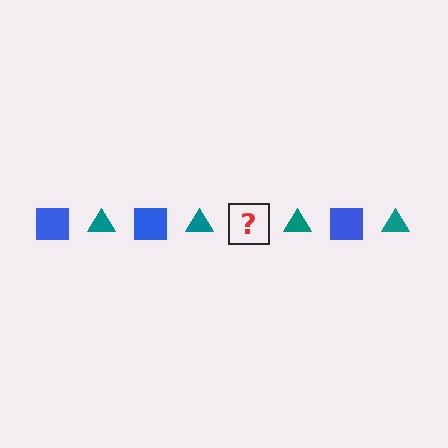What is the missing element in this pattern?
The missing element is a blue square.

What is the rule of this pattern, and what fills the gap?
The rule is that the pattern alternates between blue square and teal triangle. The gap should be filled with a blue square.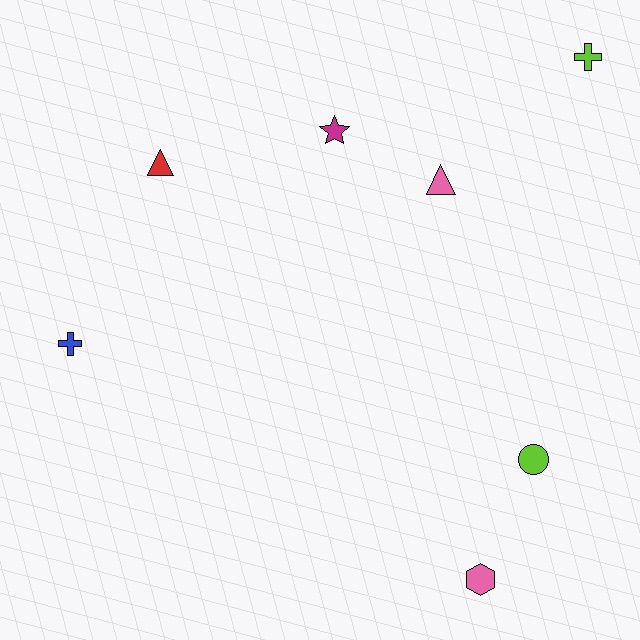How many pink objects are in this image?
There are 2 pink objects.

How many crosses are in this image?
There are 2 crosses.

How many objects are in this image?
There are 7 objects.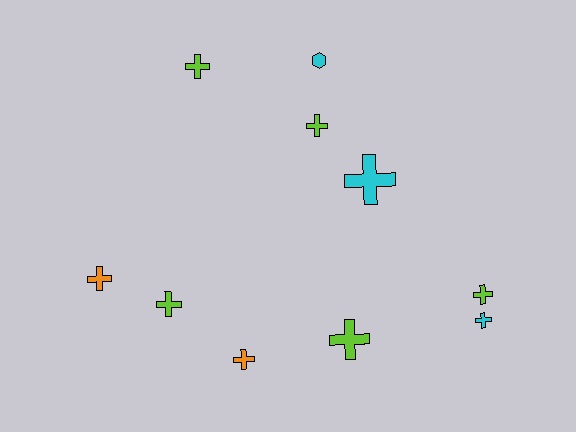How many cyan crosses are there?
There are 2 cyan crosses.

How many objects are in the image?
There are 10 objects.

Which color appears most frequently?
Lime, with 5 objects.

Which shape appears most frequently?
Cross, with 9 objects.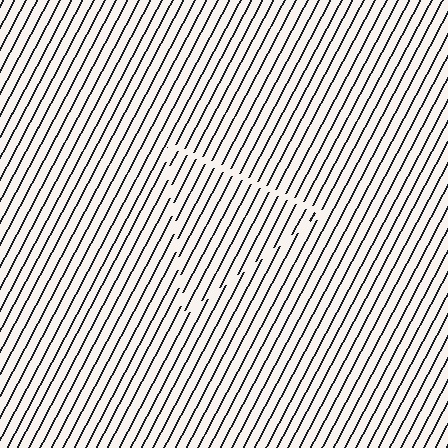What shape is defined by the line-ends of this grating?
An illusory triangle. The interior of the shape contains the same grating, shifted by half a period — the contour is defined by the phase discontinuity where line-ends from the inner and outer gratings abut.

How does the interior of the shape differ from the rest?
The interior of the shape contains the same grating, shifted by half a period — the contour is defined by the phase discontinuity where line-ends from the inner and outer gratings abut.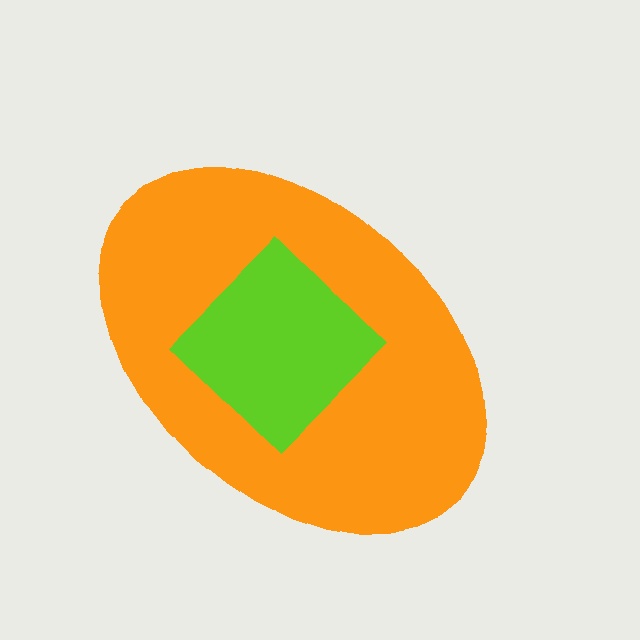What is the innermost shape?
The lime diamond.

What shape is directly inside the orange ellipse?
The lime diamond.